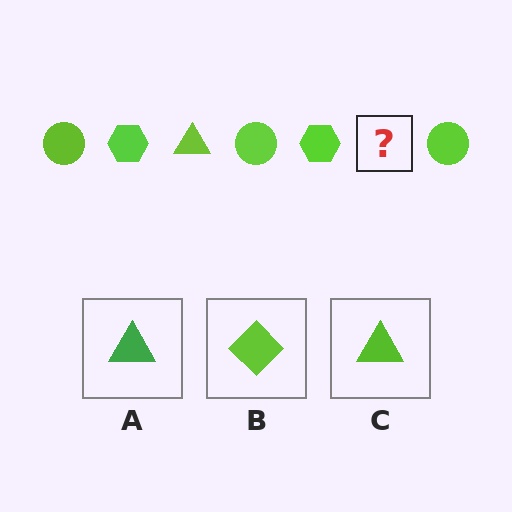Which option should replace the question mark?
Option C.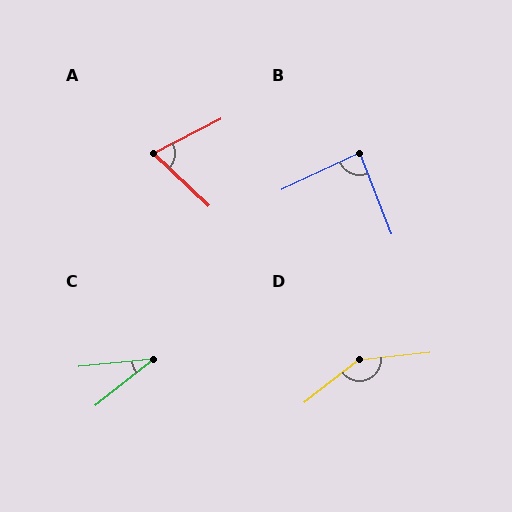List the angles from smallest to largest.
C (33°), A (71°), B (86°), D (148°).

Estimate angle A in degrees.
Approximately 71 degrees.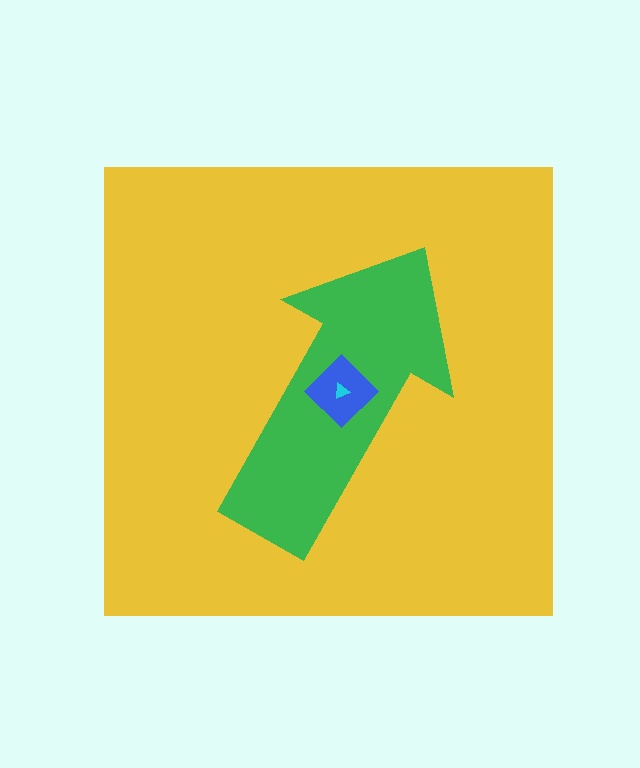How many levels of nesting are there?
4.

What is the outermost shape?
The yellow square.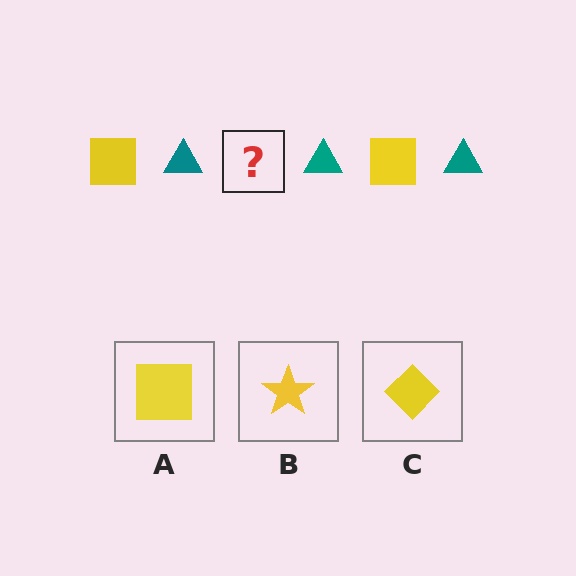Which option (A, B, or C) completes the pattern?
A.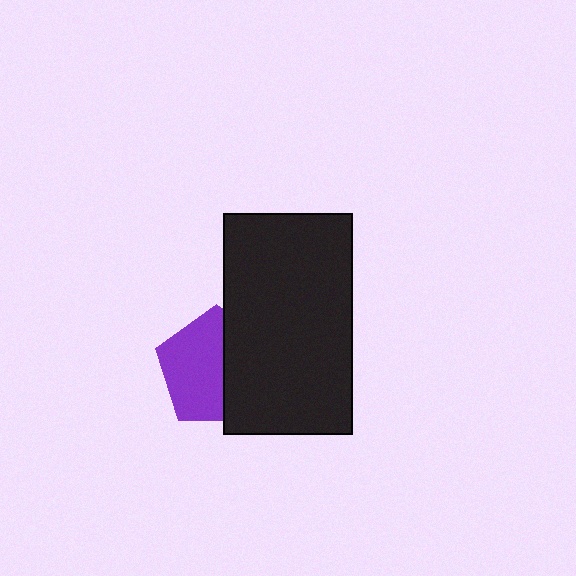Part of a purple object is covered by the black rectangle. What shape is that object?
It is a pentagon.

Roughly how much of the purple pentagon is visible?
About half of it is visible (roughly 58%).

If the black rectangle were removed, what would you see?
You would see the complete purple pentagon.